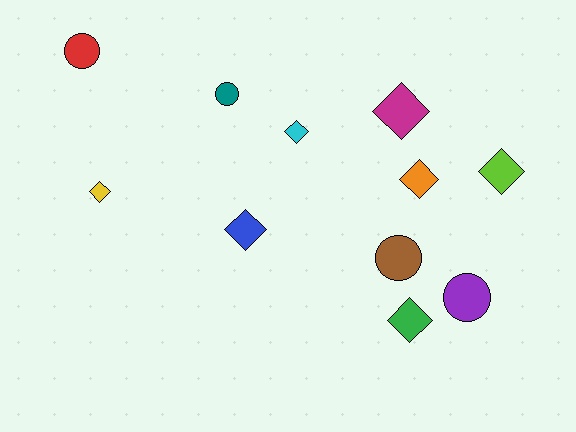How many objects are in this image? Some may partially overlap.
There are 11 objects.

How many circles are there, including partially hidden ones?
There are 4 circles.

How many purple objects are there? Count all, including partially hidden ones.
There is 1 purple object.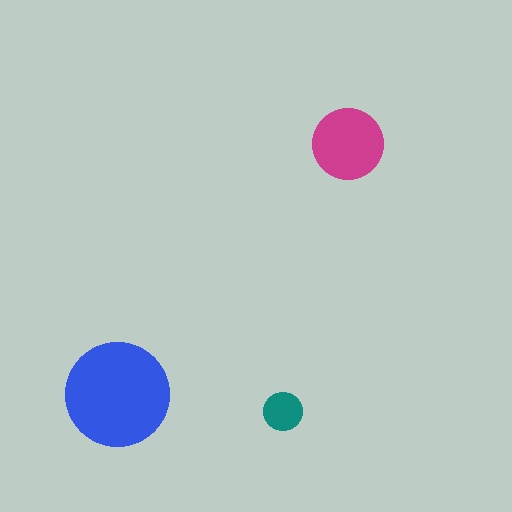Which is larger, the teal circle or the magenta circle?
The magenta one.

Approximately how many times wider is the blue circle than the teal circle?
About 2.5 times wider.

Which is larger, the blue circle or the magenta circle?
The blue one.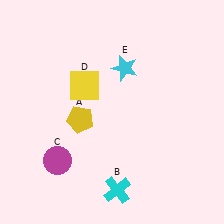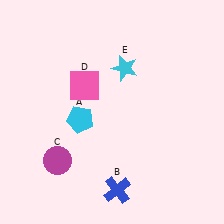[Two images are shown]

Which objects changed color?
A changed from yellow to cyan. B changed from cyan to blue. D changed from yellow to pink.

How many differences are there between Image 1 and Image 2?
There are 3 differences between the two images.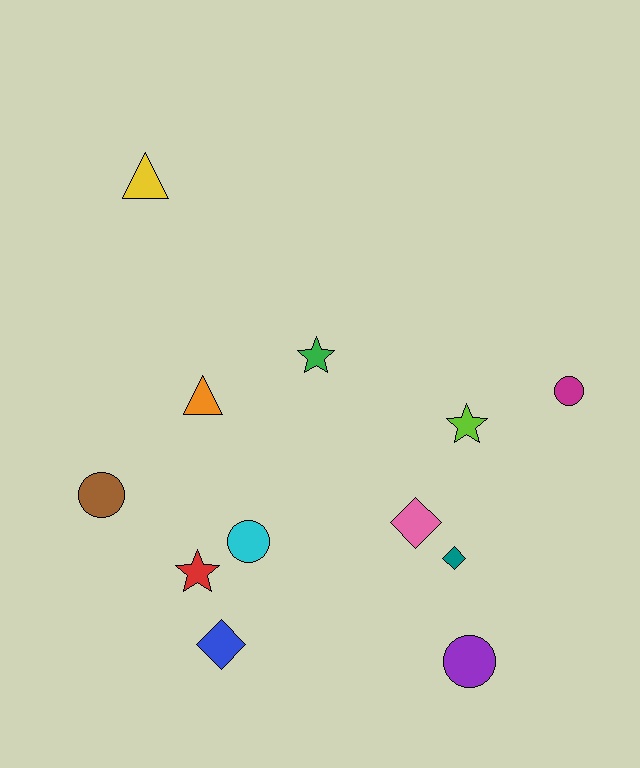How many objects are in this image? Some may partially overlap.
There are 12 objects.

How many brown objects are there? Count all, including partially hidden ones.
There is 1 brown object.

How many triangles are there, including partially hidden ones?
There are 2 triangles.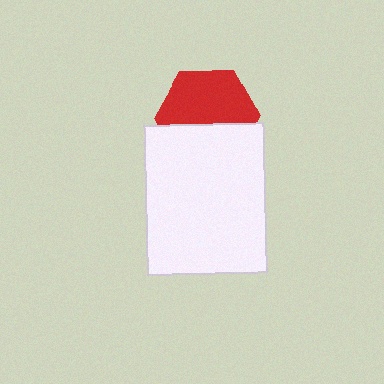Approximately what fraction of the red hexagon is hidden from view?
Roughly 42% of the red hexagon is hidden behind the white rectangle.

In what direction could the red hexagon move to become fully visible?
The red hexagon could move up. That would shift it out from behind the white rectangle entirely.